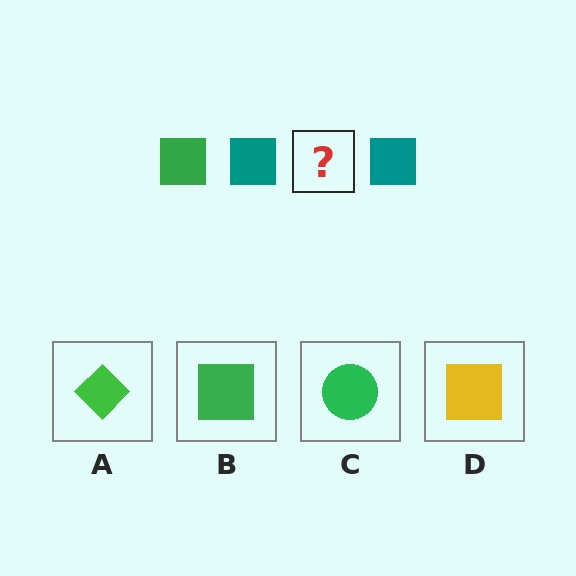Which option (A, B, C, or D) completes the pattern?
B.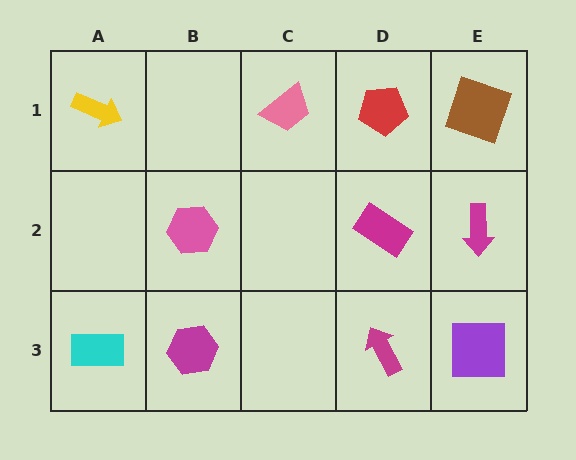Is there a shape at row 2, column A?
No, that cell is empty.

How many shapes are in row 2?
3 shapes.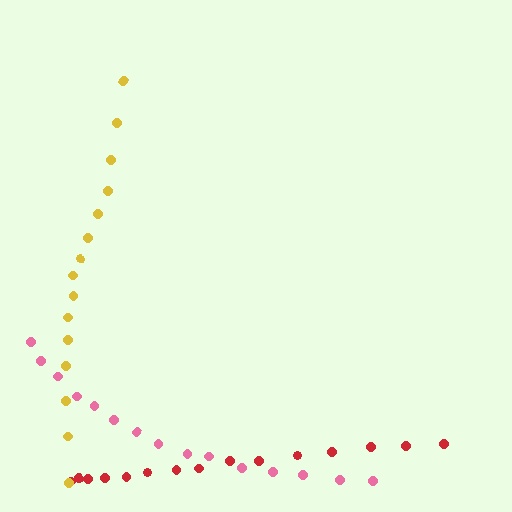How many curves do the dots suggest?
There are 3 distinct paths.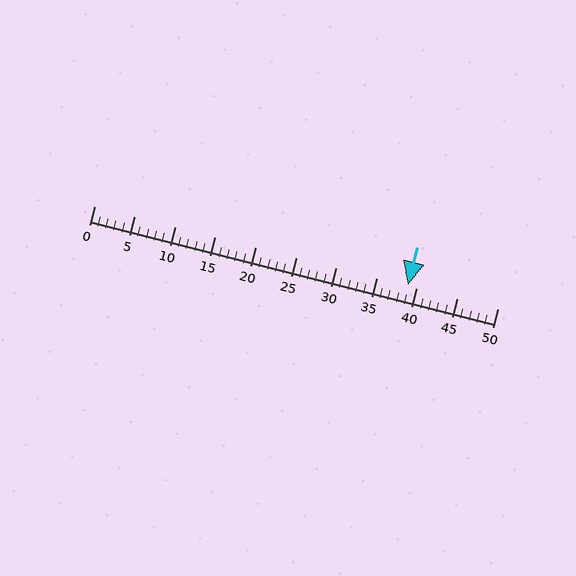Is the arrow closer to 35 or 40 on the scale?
The arrow is closer to 40.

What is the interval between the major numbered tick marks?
The major tick marks are spaced 5 units apart.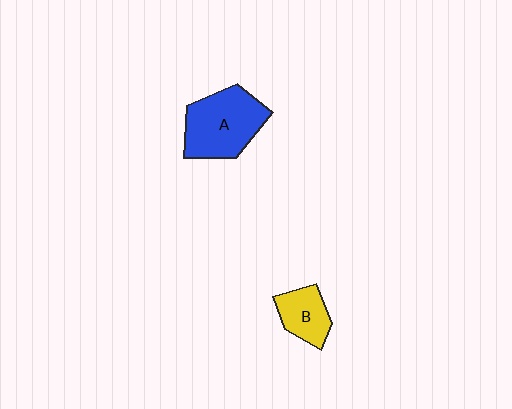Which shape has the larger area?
Shape A (blue).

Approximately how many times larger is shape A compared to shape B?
Approximately 1.9 times.